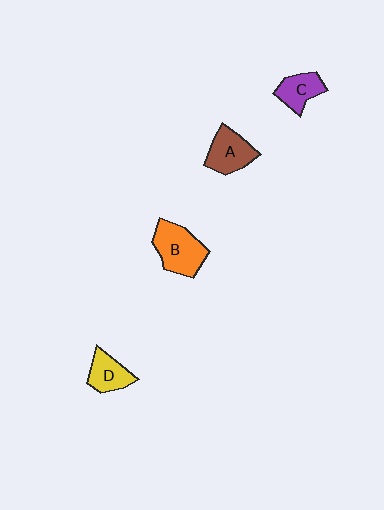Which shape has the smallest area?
Shape C (purple).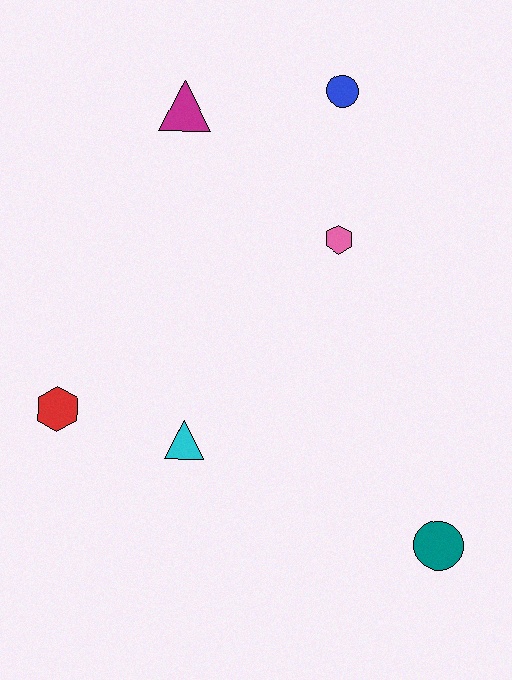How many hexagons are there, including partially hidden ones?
There are 2 hexagons.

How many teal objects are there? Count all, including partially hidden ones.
There is 1 teal object.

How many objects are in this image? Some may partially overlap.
There are 6 objects.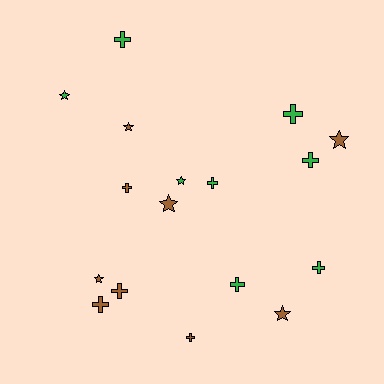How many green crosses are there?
There are 6 green crosses.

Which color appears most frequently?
Brown, with 9 objects.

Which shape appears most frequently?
Cross, with 10 objects.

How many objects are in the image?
There are 17 objects.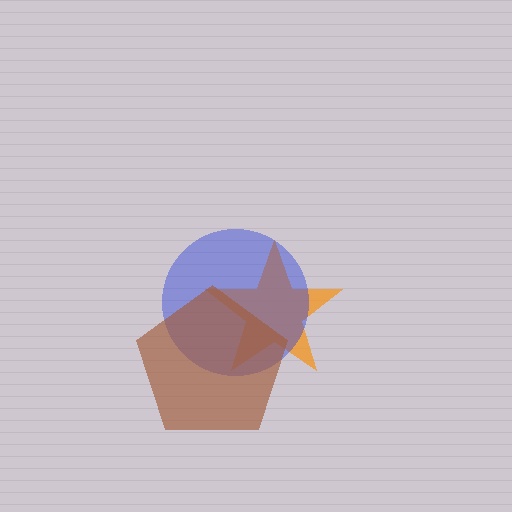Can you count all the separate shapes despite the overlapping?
Yes, there are 3 separate shapes.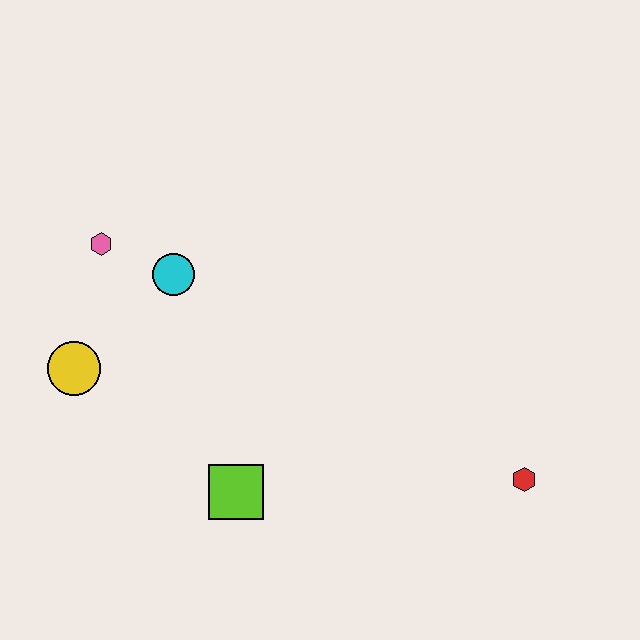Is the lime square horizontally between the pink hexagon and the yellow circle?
No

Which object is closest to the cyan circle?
The pink hexagon is closest to the cyan circle.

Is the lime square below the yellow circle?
Yes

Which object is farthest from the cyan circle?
The red hexagon is farthest from the cyan circle.